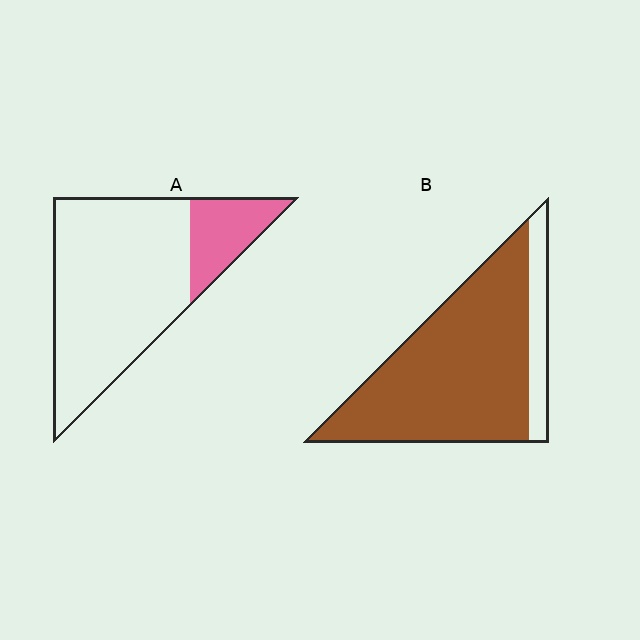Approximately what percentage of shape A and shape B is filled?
A is approximately 20% and B is approximately 85%.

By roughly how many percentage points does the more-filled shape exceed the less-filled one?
By roughly 65 percentage points (B over A).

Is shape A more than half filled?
No.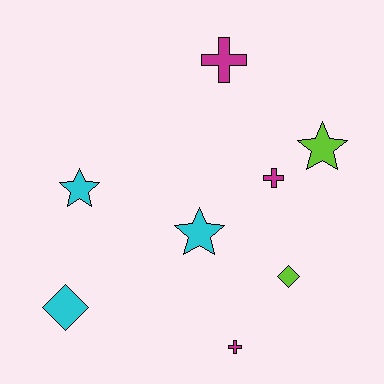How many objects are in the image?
There are 8 objects.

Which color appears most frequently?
Magenta, with 3 objects.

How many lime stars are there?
There is 1 lime star.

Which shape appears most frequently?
Star, with 3 objects.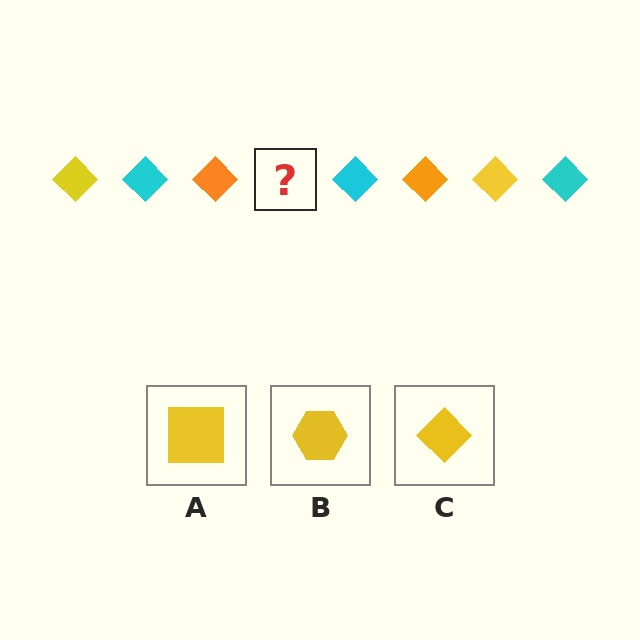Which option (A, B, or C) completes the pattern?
C.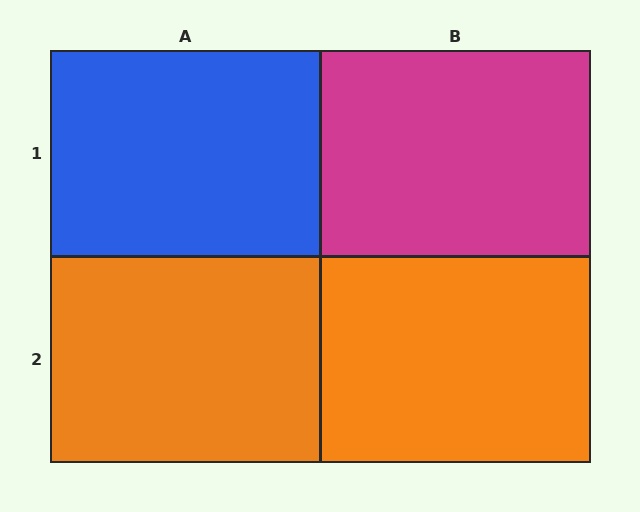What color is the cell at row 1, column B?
Magenta.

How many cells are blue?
1 cell is blue.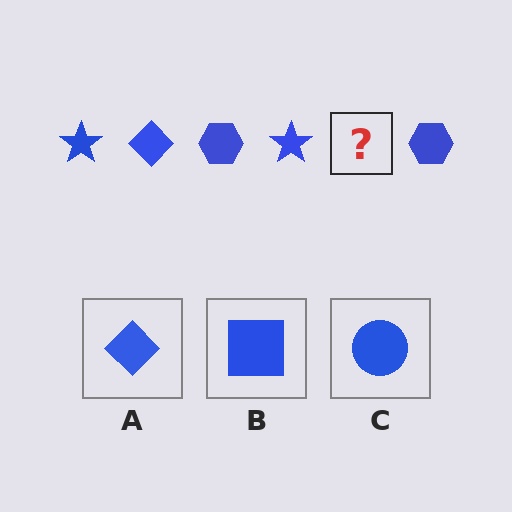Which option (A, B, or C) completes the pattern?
A.